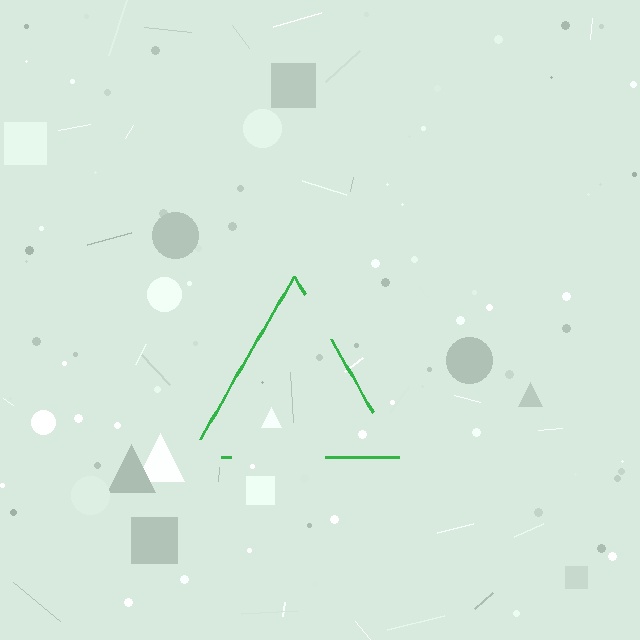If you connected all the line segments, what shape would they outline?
They would outline a triangle.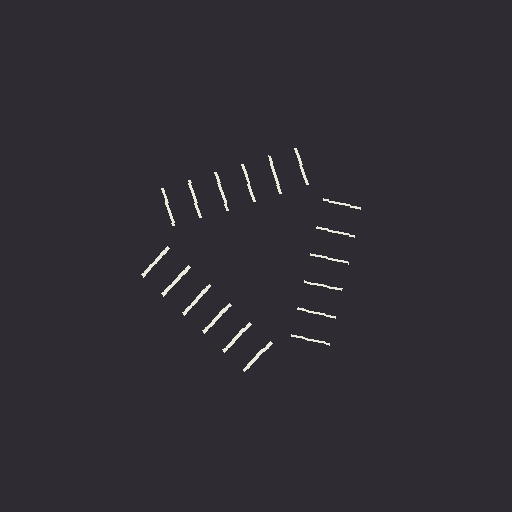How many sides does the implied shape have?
3 sides — the line-ends trace a triangle.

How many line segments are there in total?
18 — 6 along each of the 3 edges.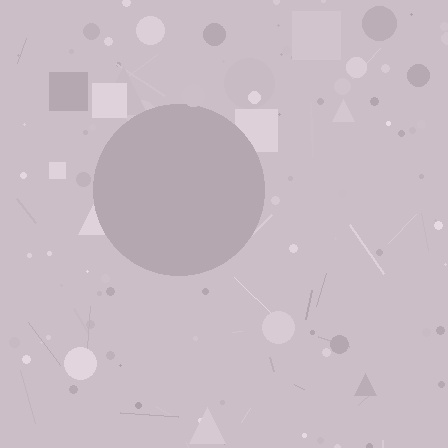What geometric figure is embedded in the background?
A circle is embedded in the background.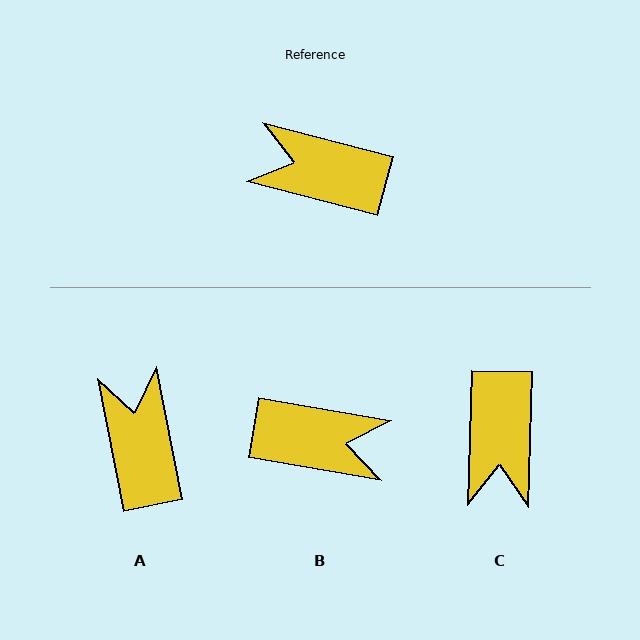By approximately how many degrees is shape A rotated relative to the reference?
Approximately 64 degrees clockwise.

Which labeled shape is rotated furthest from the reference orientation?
B, about 175 degrees away.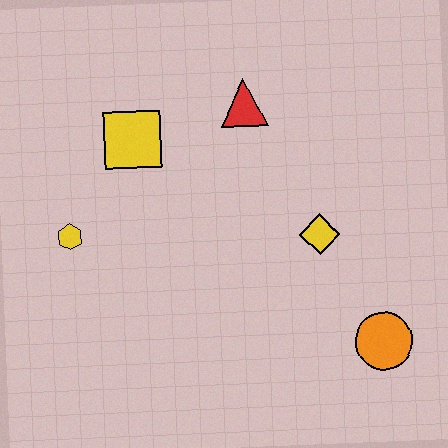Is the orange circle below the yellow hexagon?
Yes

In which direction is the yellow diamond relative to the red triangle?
The yellow diamond is below the red triangle.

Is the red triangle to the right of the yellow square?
Yes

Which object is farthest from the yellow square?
The orange circle is farthest from the yellow square.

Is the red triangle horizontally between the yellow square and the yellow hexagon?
No